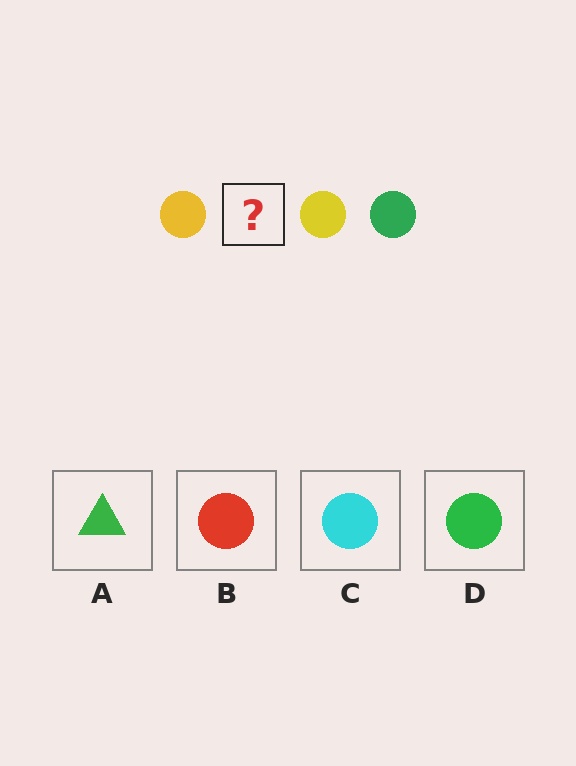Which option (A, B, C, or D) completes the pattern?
D.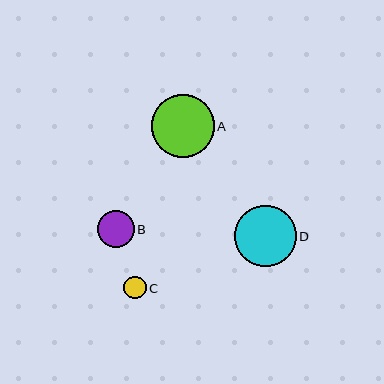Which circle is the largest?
Circle A is the largest with a size of approximately 62 pixels.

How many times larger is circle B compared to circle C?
Circle B is approximately 1.6 times the size of circle C.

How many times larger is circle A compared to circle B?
Circle A is approximately 1.7 times the size of circle B.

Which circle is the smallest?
Circle C is the smallest with a size of approximately 23 pixels.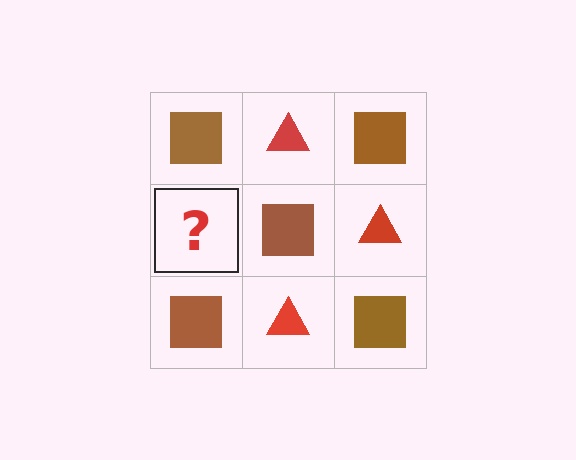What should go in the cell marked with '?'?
The missing cell should contain a red triangle.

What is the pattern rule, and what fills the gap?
The rule is that it alternates brown square and red triangle in a checkerboard pattern. The gap should be filled with a red triangle.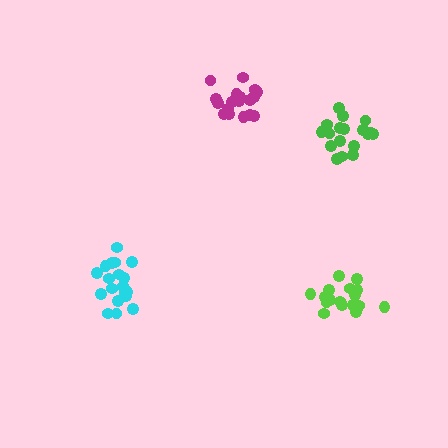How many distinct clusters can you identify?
There are 4 distinct clusters.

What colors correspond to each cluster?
The clusters are colored: magenta, lime, green, cyan.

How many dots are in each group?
Group 1: 18 dots, Group 2: 18 dots, Group 3: 18 dots, Group 4: 19 dots (73 total).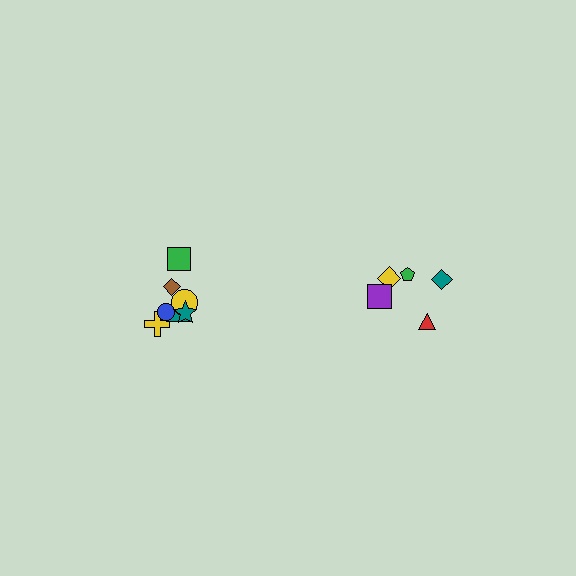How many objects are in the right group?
There are 5 objects.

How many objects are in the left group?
There are 7 objects.